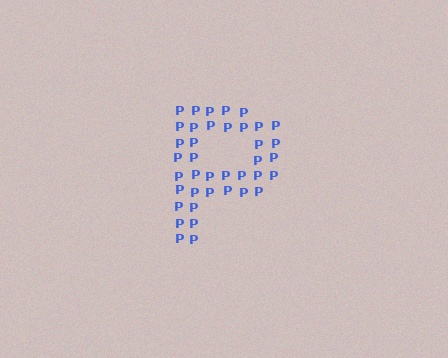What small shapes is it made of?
It is made of small letter P's.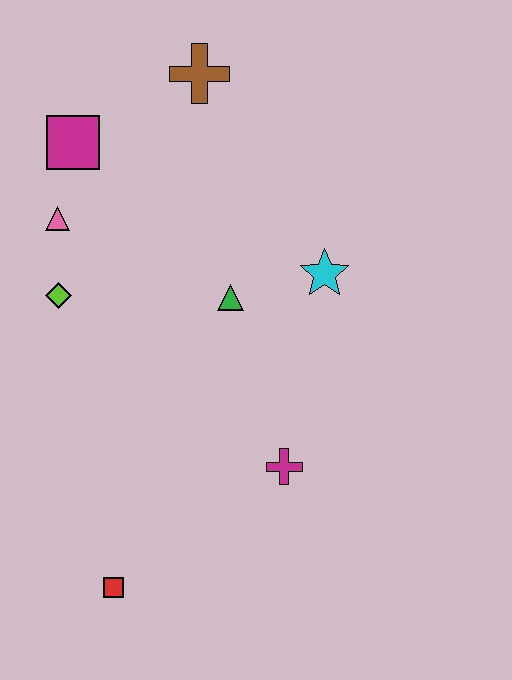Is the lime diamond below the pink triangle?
Yes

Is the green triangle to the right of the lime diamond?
Yes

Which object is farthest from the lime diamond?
The red square is farthest from the lime diamond.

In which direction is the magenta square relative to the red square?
The magenta square is above the red square.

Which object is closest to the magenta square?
The pink triangle is closest to the magenta square.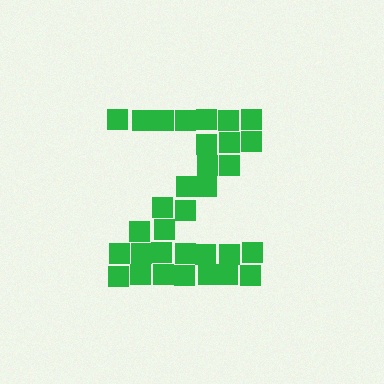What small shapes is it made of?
It is made of small squares.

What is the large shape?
The large shape is the letter Z.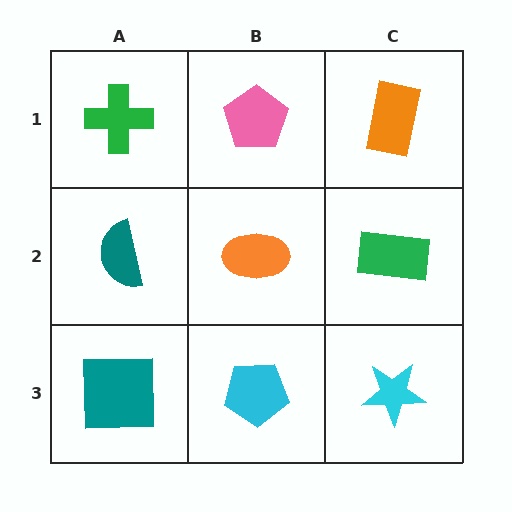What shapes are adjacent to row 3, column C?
A green rectangle (row 2, column C), a cyan pentagon (row 3, column B).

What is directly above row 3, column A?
A teal semicircle.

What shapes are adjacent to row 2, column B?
A pink pentagon (row 1, column B), a cyan pentagon (row 3, column B), a teal semicircle (row 2, column A), a green rectangle (row 2, column C).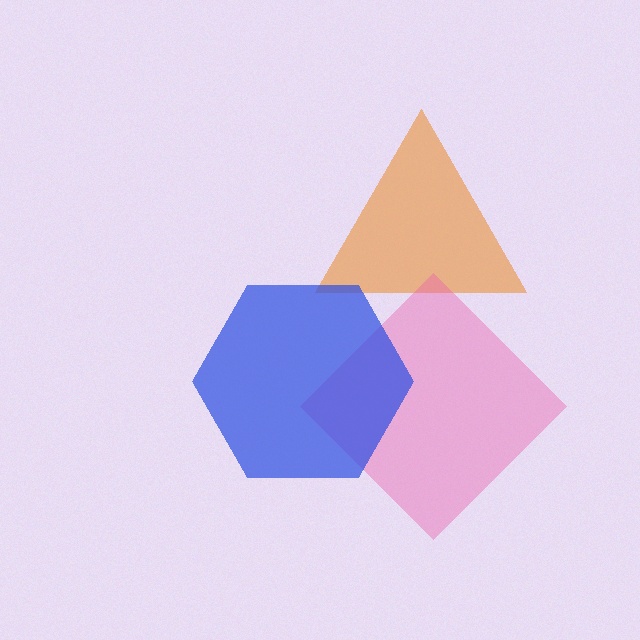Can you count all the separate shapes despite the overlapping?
Yes, there are 3 separate shapes.